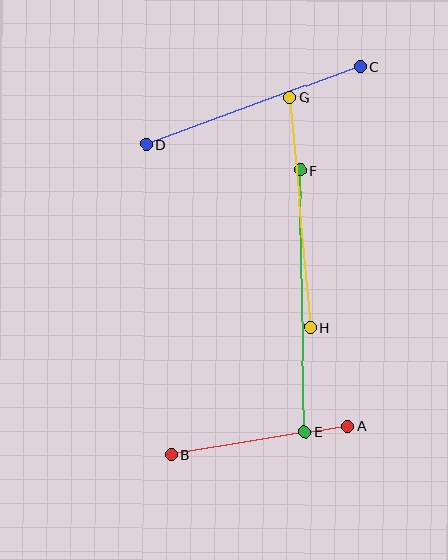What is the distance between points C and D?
The distance is approximately 228 pixels.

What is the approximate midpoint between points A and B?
The midpoint is at approximately (259, 440) pixels.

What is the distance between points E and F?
The distance is approximately 262 pixels.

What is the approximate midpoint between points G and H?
The midpoint is at approximately (300, 212) pixels.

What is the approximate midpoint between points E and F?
The midpoint is at approximately (302, 301) pixels.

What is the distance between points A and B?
The distance is approximately 179 pixels.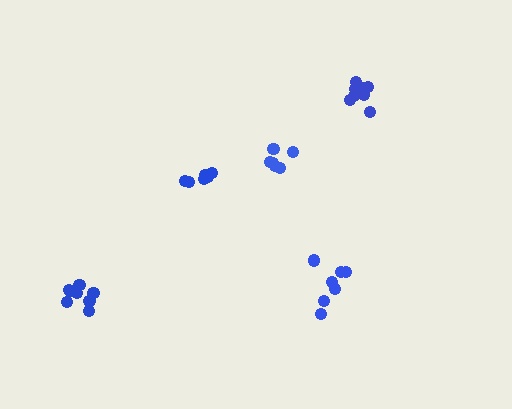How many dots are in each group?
Group 1: 7 dots, Group 2: 11 dots, Group 3: 8 dots, Group 4: 6 dots, Group 5: 6 dots (38 total).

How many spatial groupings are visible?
There are 5 spatial groupings.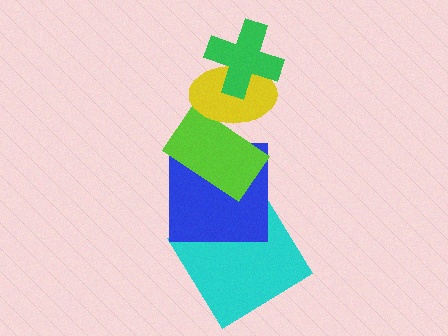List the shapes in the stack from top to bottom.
From top to bottom: the green cross, the yellow ellipse, the lime rectangle, the blue square, the cyan diamond.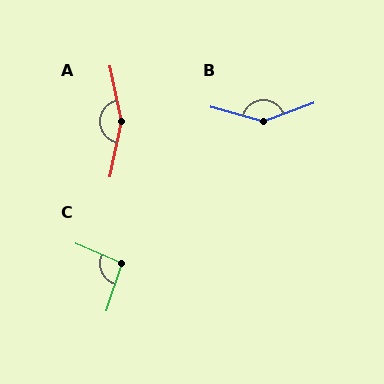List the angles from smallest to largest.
C (96°), B (144°), A (157°).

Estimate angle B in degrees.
Approximately 144 degrees.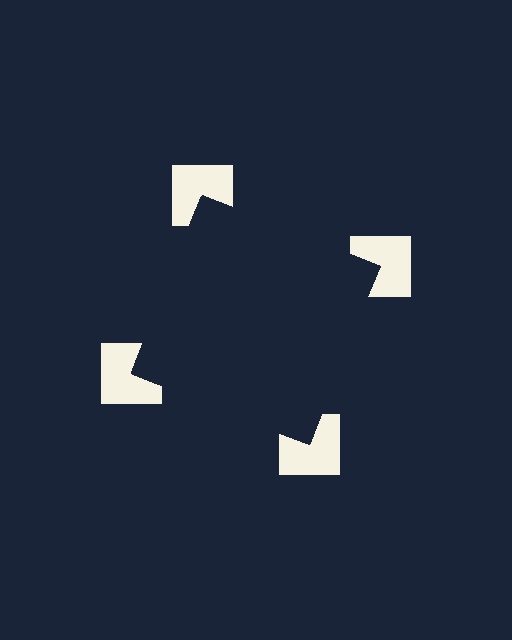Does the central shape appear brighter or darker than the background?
It typically appears slightly darker than the background, even though no actual brightness change is drawn.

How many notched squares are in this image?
There are 4 — one at each vertex of the illusory square.